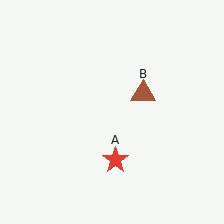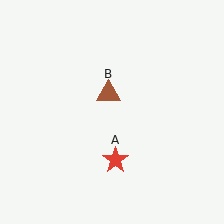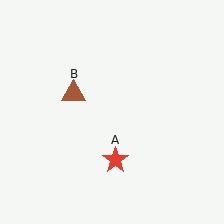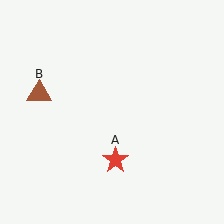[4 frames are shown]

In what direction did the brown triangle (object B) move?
The brown triangle (object B) moved left.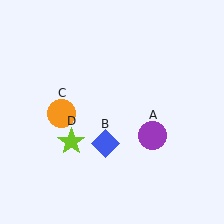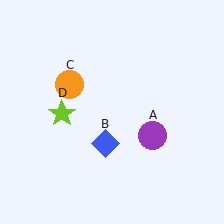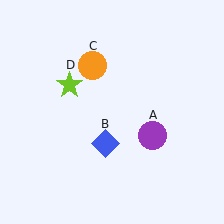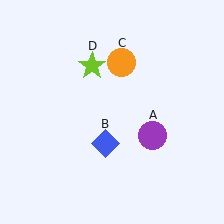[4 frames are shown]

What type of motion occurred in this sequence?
The orange circle (object C), lime star (object D) rotated clockwise around the center of the scene.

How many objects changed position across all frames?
2 objects changed position: orange circle (object C), lime star (object D).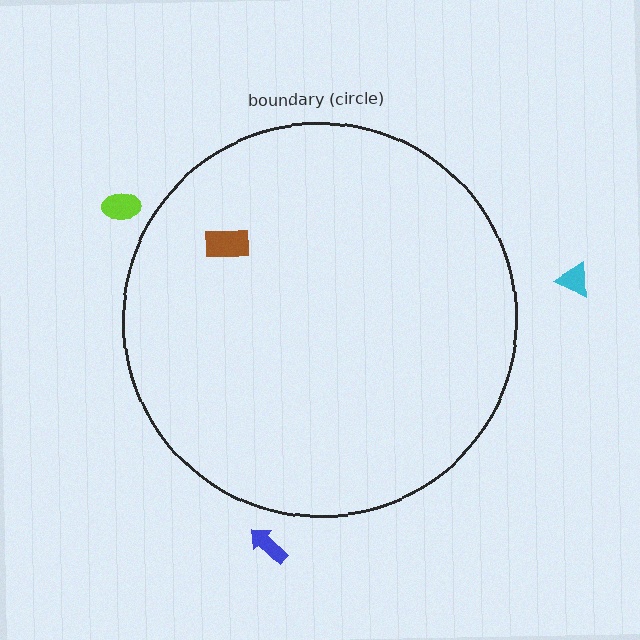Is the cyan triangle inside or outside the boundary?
Outside.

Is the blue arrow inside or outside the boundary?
Outside.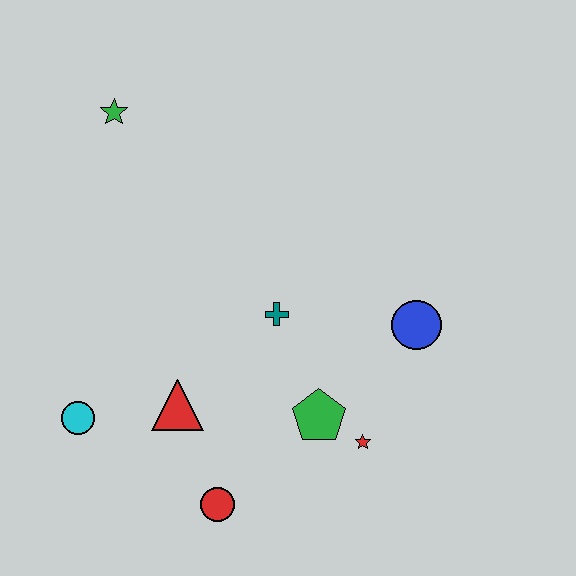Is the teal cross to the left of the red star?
Yes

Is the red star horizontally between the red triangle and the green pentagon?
No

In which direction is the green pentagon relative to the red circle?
The green pentagon is to the right of the red circle.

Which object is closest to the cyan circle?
The red triangle is closest to the cyan circle.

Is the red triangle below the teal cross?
Yes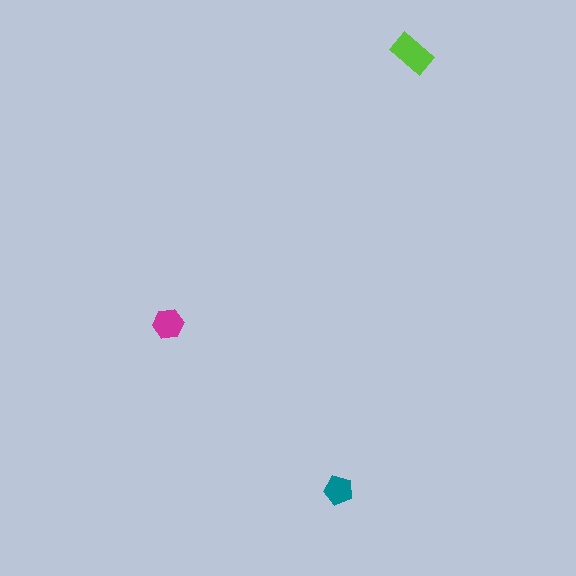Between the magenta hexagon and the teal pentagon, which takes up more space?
The magenta hexagon.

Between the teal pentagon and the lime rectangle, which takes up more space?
The lime rectangle.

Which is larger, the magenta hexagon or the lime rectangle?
The lime rectangle.